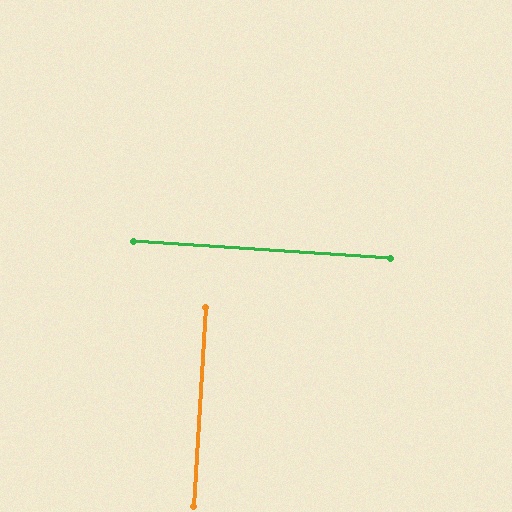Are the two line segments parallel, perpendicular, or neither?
Perpendicular — they meet at approximately 90°.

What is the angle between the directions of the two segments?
Approximately 90 degrees.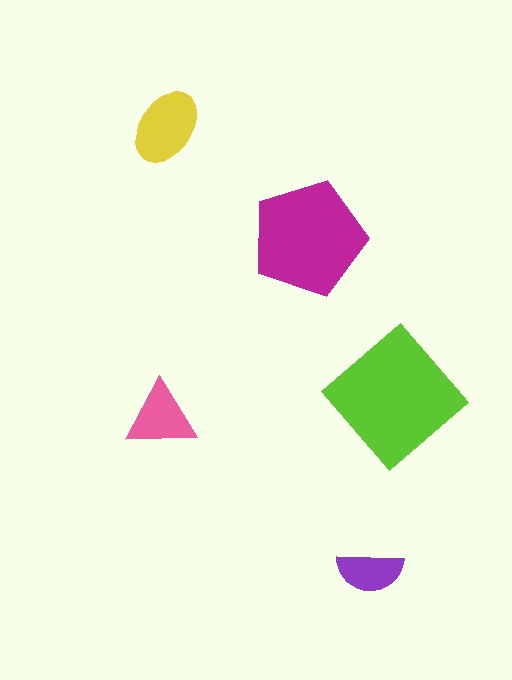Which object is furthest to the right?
The lime diamond is rightmost.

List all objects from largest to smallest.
The lime diamond, the magenta pentagon, the yellow ellipse, the pink triangle, the purple semicircle.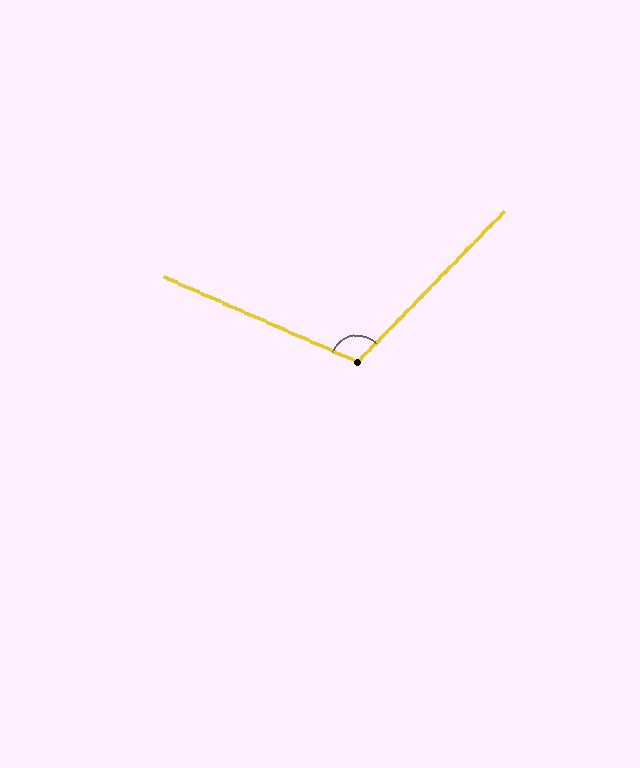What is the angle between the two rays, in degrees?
Approximately 111 degrees.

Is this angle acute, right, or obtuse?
It is obtuse.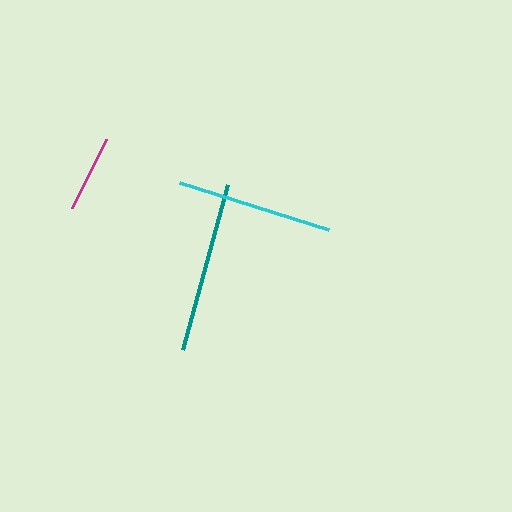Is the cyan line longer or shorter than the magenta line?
The cyan line is longer than the magenta line.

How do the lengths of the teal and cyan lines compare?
The teal and cyan lines are approximately the same length.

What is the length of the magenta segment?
The magenta segment is approximately 76 pixels long.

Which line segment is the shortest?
The magenta line is the shortest at approximately 76 pixels.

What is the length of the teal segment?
The teal segment is approximately 171 pixels long.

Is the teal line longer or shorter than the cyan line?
The teal line is longer than the cyan line.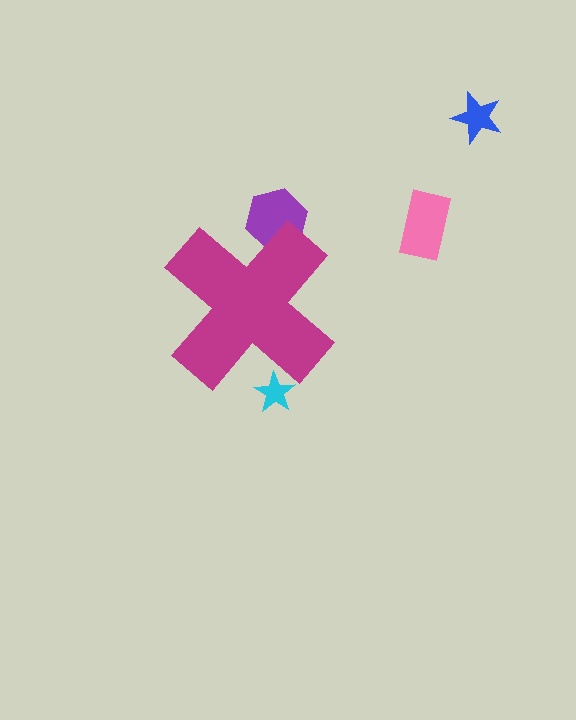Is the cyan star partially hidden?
Yes, the cyan star is partially hidden behind the magenta cross.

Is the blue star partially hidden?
No, the blue star is fully visible.